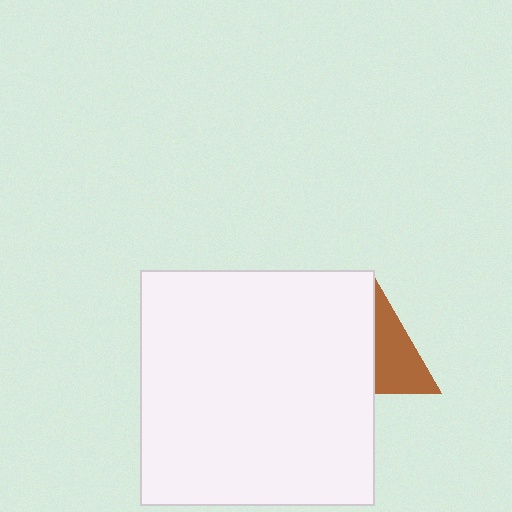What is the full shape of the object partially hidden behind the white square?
The partially hidden object is a brown triangle.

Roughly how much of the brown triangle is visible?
About half of it is visible (roughly 49%).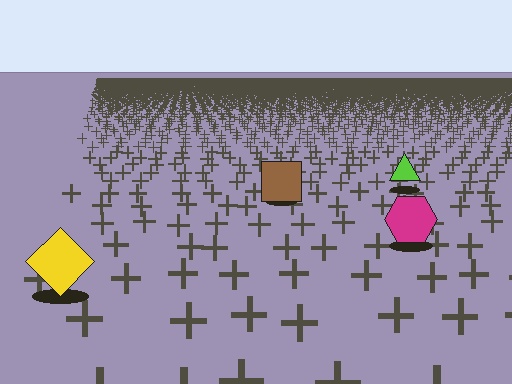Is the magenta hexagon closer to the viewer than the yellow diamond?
No. The yellow diamond is closer — you can tell from the texture gradient: the ground texture is coarser near it.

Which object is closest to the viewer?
The yellow diamond is closest. The texture marks near it are larger and more spread out.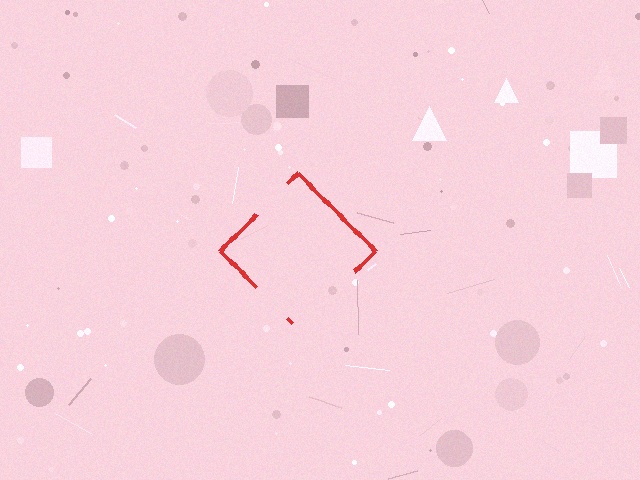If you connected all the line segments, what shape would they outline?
They would outline a diamond.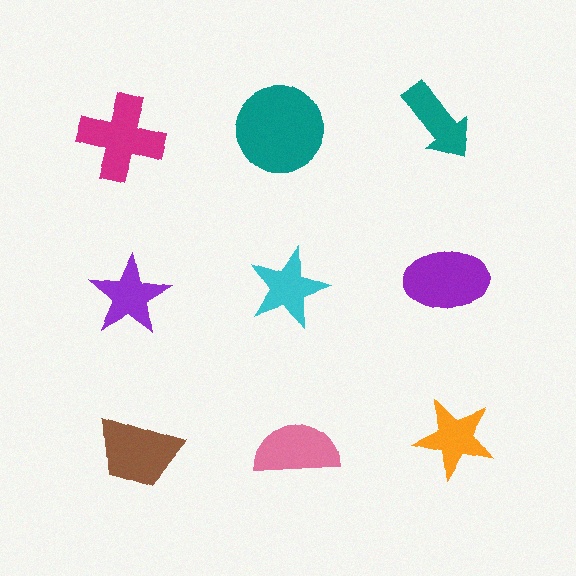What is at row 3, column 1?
A brown trapezoid.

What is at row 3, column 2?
A pink semicircle.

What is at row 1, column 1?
A magenta cross.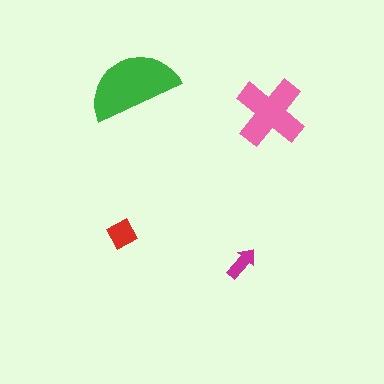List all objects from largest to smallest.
The green semicircle, the pink cross, the red diamond, the magenta arrow.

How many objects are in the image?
There are 4 objects in the image.